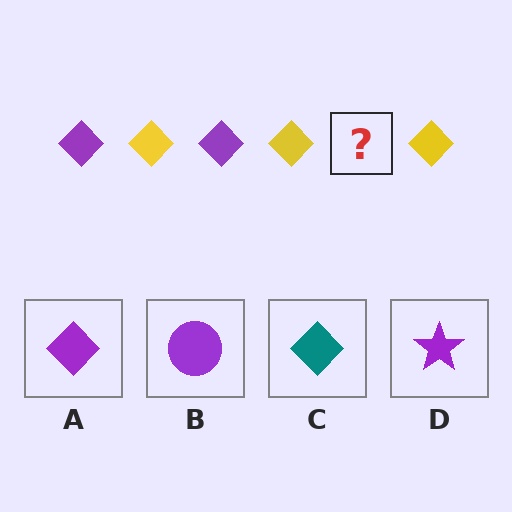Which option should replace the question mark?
Option A.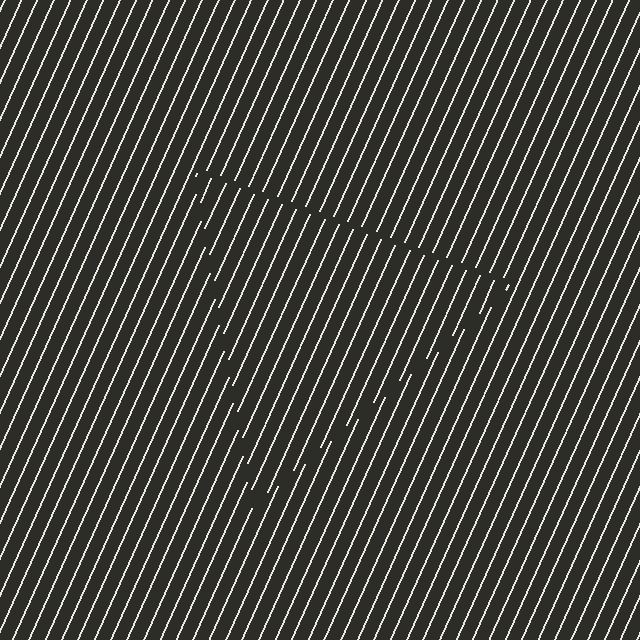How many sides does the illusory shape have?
3 sides — the line-ends trace a triangle.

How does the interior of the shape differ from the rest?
The interior of the shape contains the same grating, shifted by half a period — the contour is defined by the phase discontinuity where line-ends from the inner and outer gratings abut.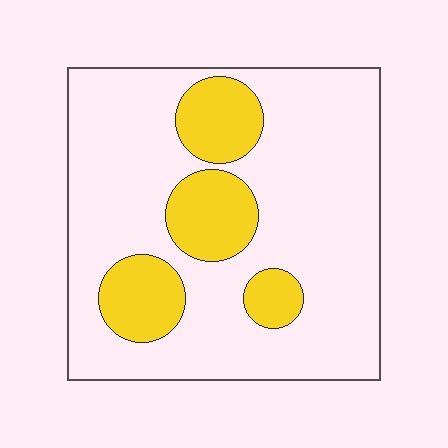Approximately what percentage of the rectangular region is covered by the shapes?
Approximately 20%.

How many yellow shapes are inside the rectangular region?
4.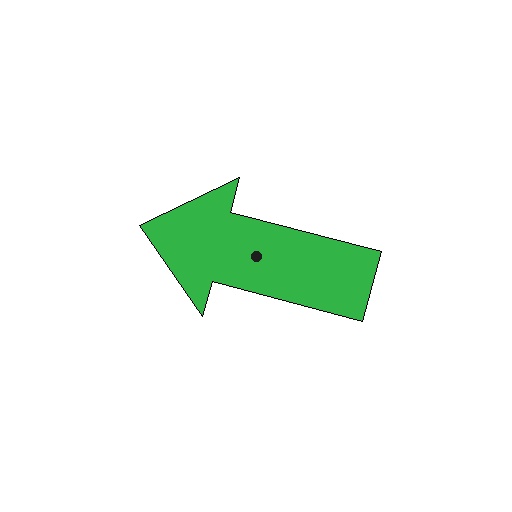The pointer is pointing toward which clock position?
Roughly 9 o'clock.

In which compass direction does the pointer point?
West.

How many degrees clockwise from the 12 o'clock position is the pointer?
Approximately 285 degrees.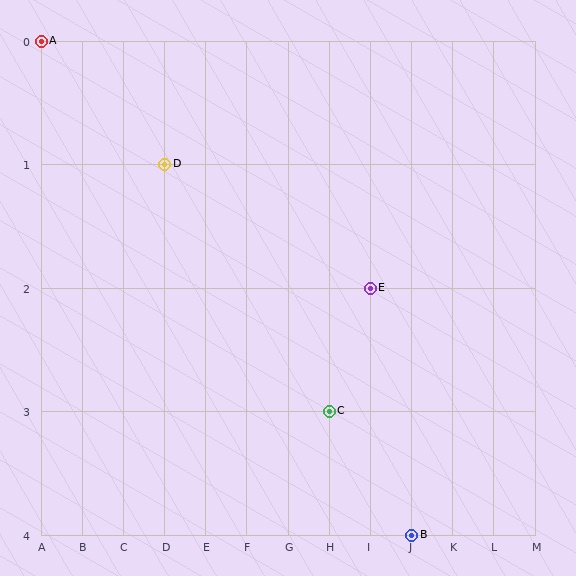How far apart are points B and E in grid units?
Points B and E are 1 column and 2 rows apart (about 2.2 grid units diagonally).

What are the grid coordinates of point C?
Point C is at grid coordinates (H, 3).